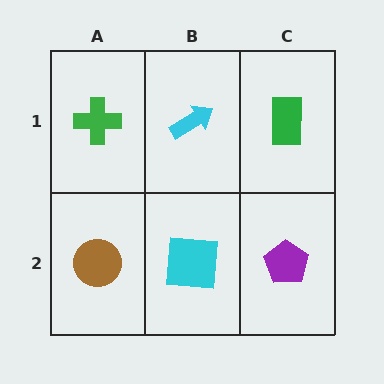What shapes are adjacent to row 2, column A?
A green cross (row 1, column A), a cyan square (row 2, column B).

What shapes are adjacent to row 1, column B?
A cyan square (row 2, column B), a green cross (row 1, column A), a green rectangle (row 1, column C).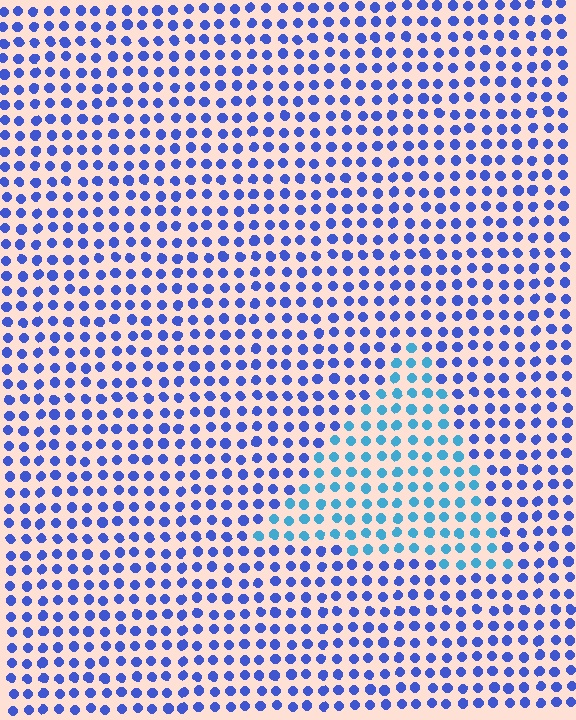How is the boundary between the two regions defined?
The boundary is defined purely by a slight shift in hue (about 35 degrees). Spacing, size, and orientation are identical on both sides.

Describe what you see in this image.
The image is filled with small blue elements in a uniform arrangement. A triangle-shaped region is visible where the elements are tinted to a slightly different hue, forming a subtle color boundary.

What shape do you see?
I see a triangle.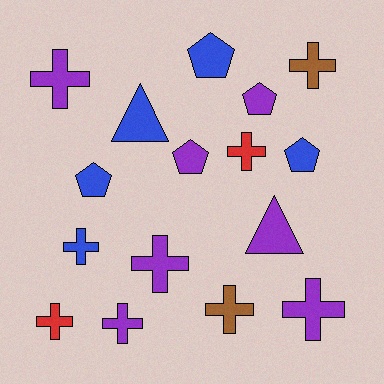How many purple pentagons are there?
There are 2 purple pentagons.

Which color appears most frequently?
Purple, with 7 objects.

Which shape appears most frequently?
Cross, with 9 objects.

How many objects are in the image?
There are 16 objects.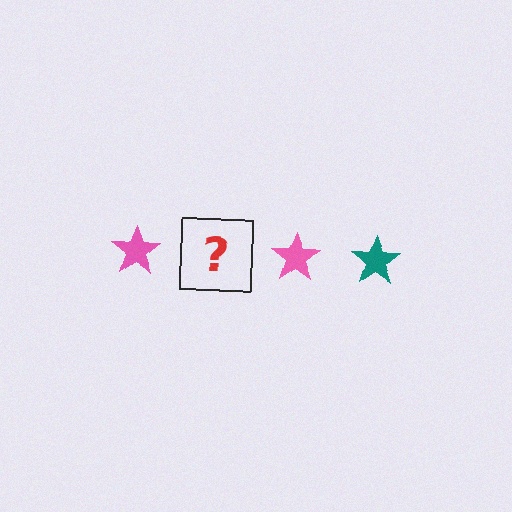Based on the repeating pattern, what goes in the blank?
The blank should be a teal star.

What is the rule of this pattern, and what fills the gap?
The rule is that the pattern cycles through pink, teal stars. The gap should be filled with a teal star.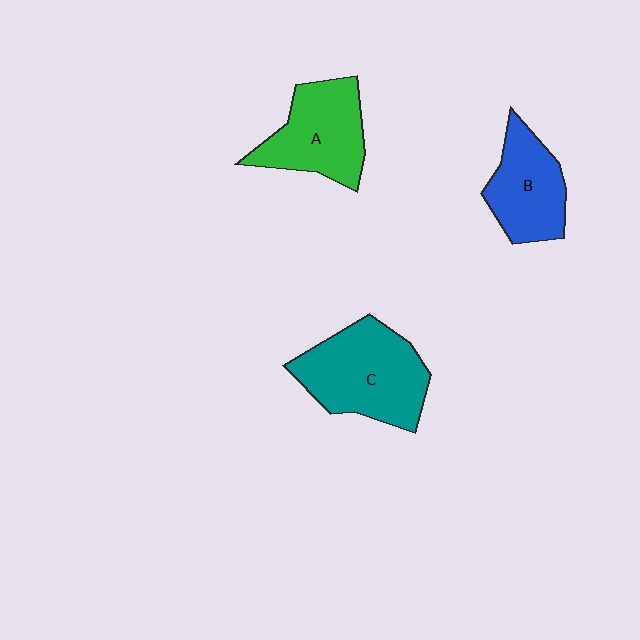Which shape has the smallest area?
Shape B (blue).